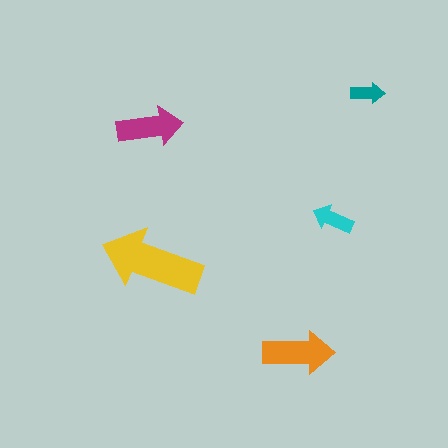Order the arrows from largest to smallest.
the yellow one, the orange one, the magenta one, the cyan one, the teal one.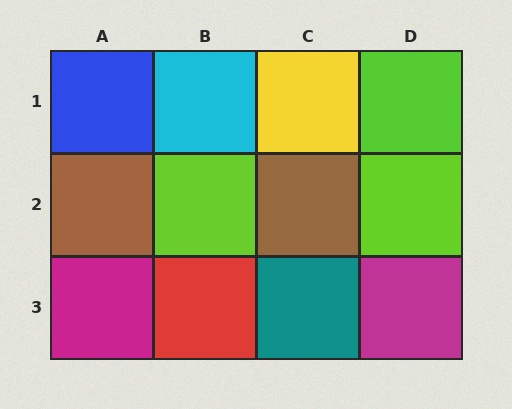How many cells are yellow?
1 cell is yellow.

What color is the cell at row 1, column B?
Cyan.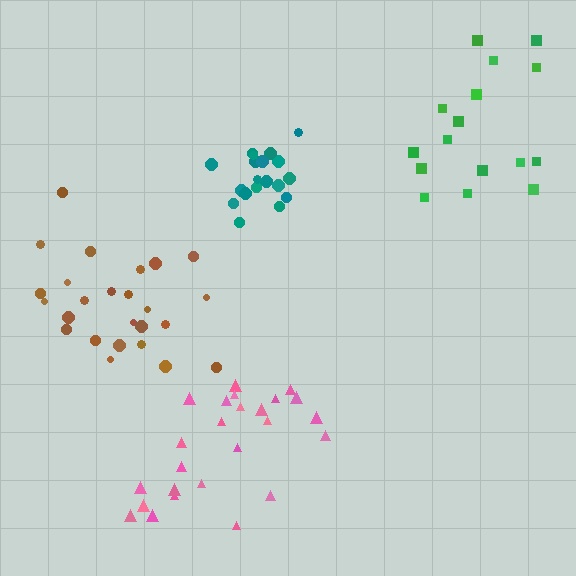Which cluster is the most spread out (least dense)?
Green.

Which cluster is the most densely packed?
Teal.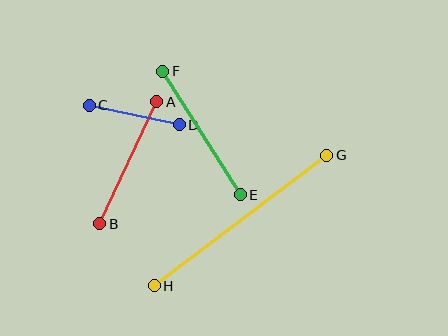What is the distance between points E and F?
The distance is approximately 146 pixels.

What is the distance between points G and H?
The distance is approximately 217 pixels.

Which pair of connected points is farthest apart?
Points G and H are farthest apart.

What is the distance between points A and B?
The distance is approximately 135 pixels.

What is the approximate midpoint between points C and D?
The midpoint is at approximately (134, 115) pixels.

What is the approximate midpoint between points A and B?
The midpoint is at approximately (128, 163) pixels.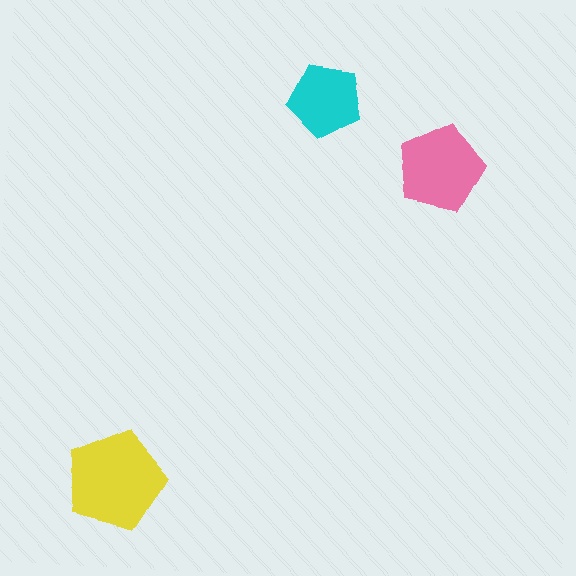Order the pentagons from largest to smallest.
the yellow one, the pink one, the cyan one.